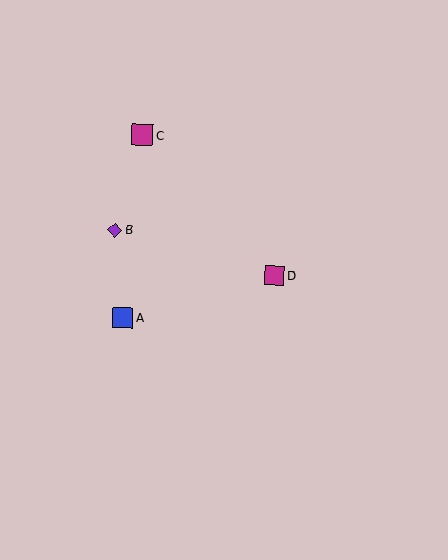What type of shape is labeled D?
Shape D is a magenta square.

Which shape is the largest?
The magenta square (labeled C) is the largest.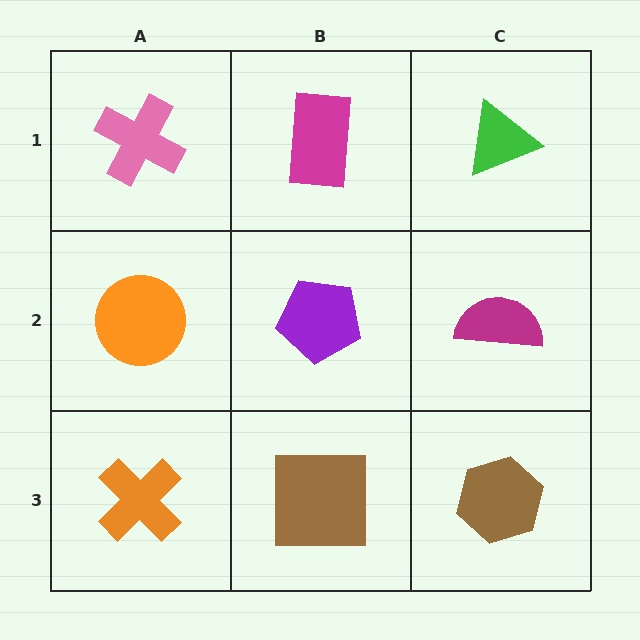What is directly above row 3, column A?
An orange circle.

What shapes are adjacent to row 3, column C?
A magenta semicircle (row 2, column C), a brown square (row 3, column B).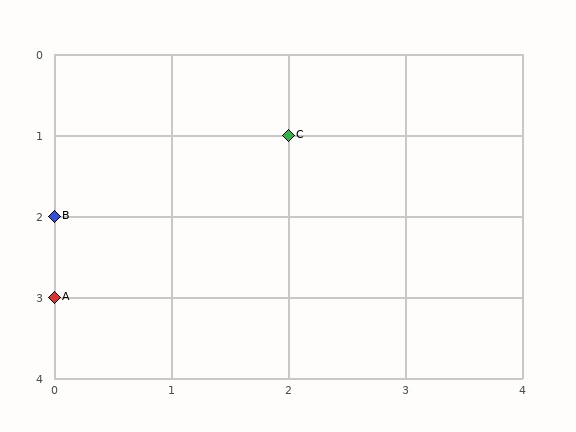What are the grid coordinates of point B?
Point B is at grid coordinates (0, 2).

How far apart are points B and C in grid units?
Points B and C are 2 columns and 1 row apart (about 2.2 grid units diagonally).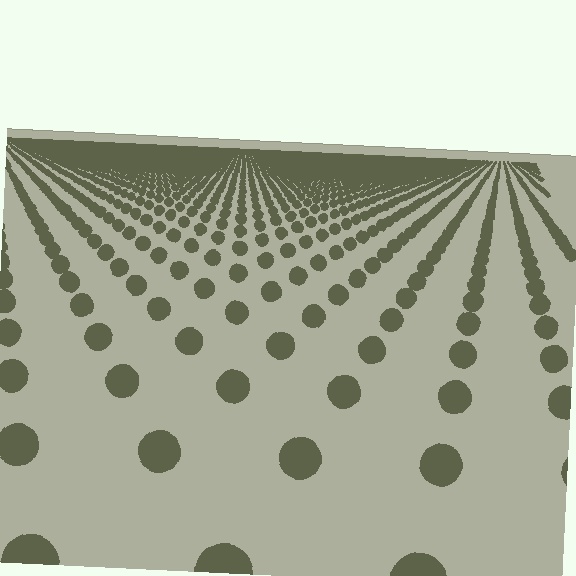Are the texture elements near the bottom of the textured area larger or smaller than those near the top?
Larger. Near the bottom, elements are closer to the viewer and appear at a bigger on-screen size.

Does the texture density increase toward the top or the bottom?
Density increases toward the top.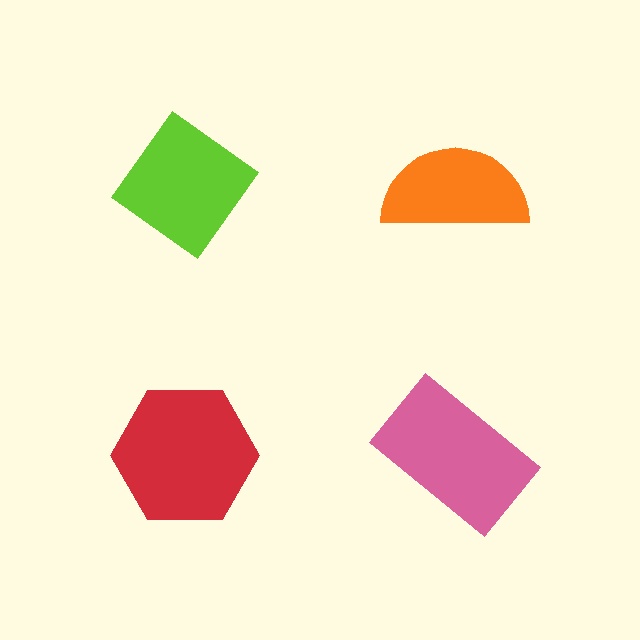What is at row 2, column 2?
A pink rectangle.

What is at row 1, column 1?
A lime diamond.